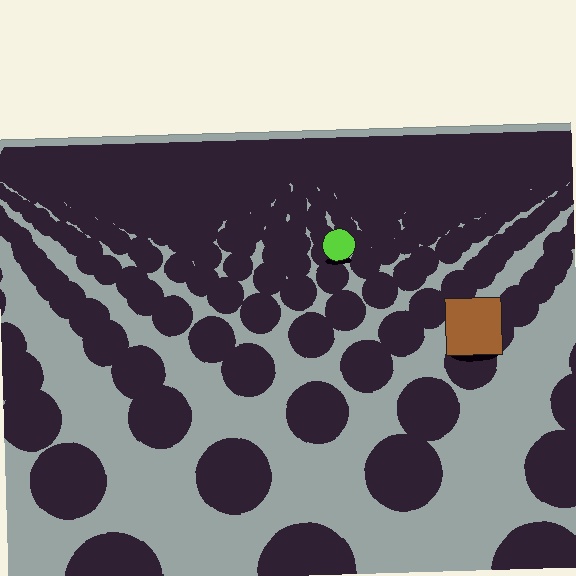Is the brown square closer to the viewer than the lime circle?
Yes. The brown square is closer — you can tell from the texture gradient: the ground texture is coarser near it.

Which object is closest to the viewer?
The brown square is closest. The texture marks near it are larger and more spread out.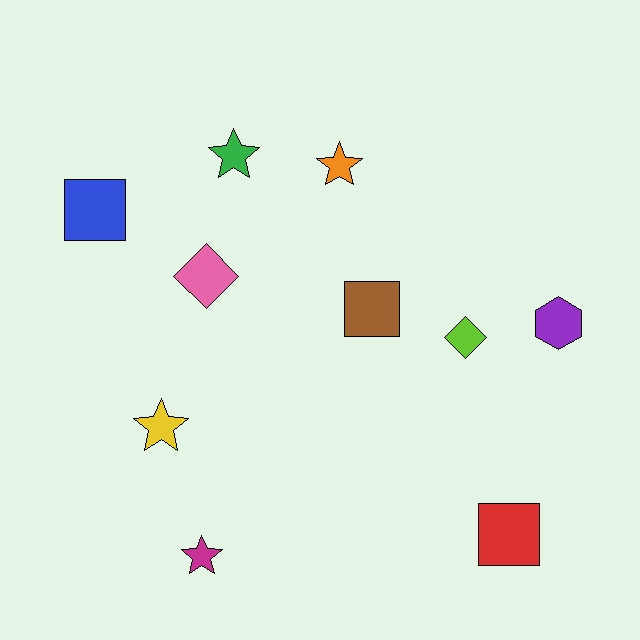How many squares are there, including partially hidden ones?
There are 3 squares.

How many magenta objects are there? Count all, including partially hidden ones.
There is 1 magenta object.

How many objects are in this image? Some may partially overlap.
There are 10 objects.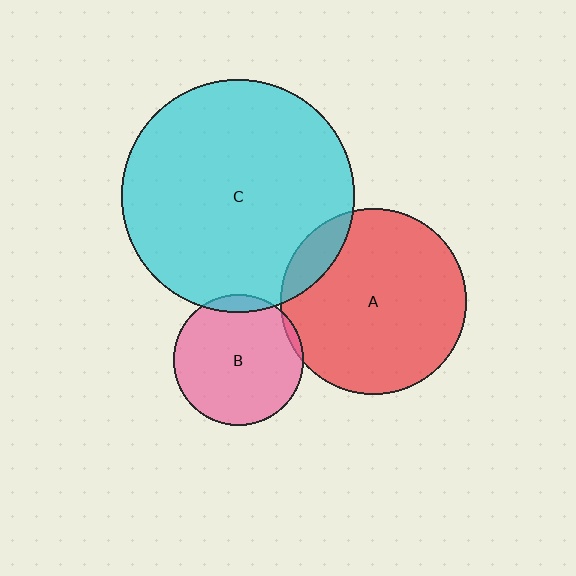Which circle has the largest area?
Circle C (cyan).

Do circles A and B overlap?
Yes.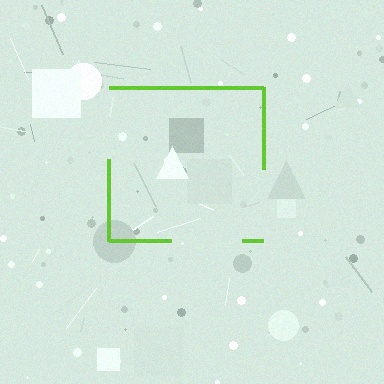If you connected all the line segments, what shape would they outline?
They would outline a square.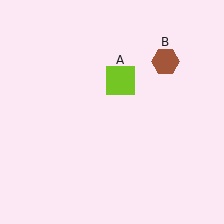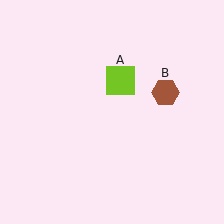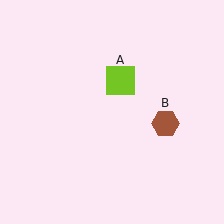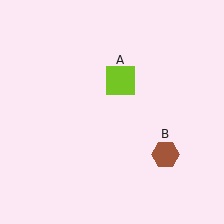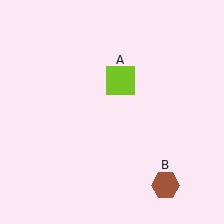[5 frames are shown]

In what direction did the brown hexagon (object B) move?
The brown hexagon (object B) moved down.